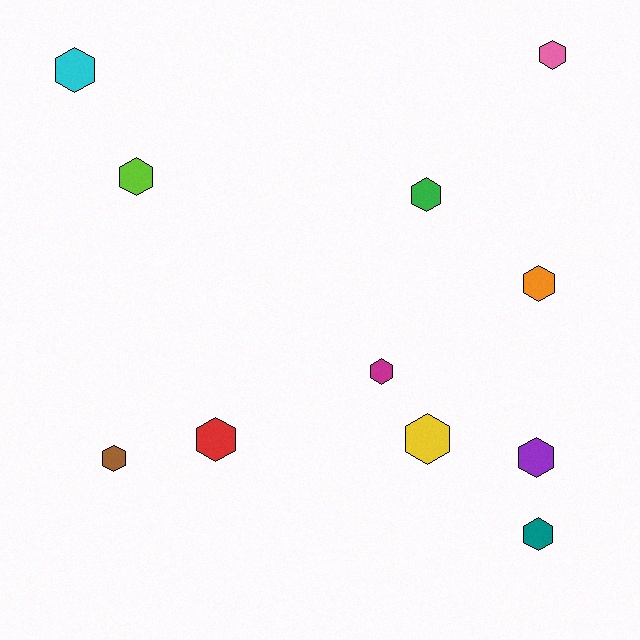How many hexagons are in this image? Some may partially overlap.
There are 11 hexagons.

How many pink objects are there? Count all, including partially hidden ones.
There is 1 pink object.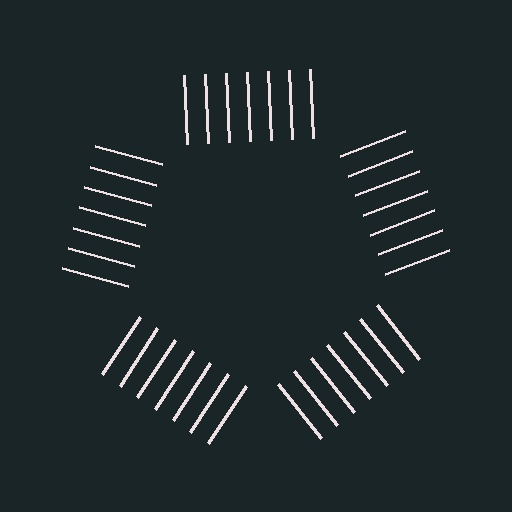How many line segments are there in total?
35 — 7 along each of the 5 edges.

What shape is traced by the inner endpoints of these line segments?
An illusory pentagon — the line segments terminate on its edges but no continuous stroke is drawn.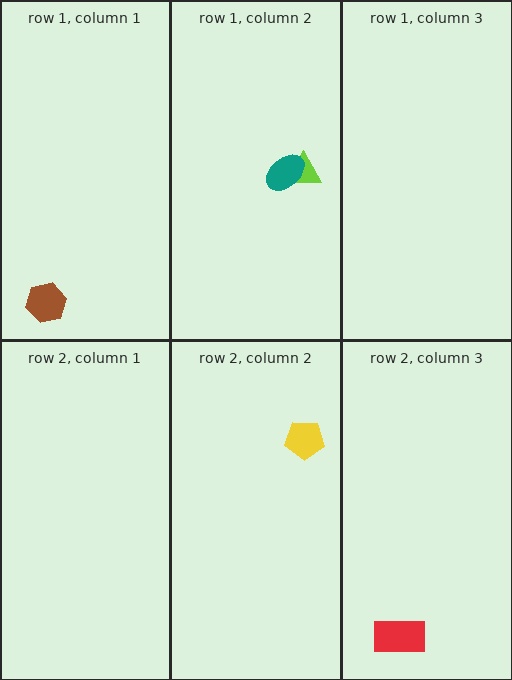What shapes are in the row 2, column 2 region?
The yellow pentagon.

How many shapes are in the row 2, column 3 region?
1.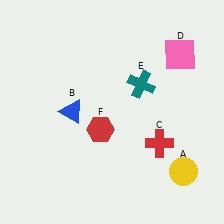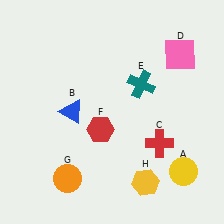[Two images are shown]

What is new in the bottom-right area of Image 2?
A yellow hexagon (H) was added in the bottom-right area of Image 2.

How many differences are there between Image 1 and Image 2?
There are 2 differences between the two images.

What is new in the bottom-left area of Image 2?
An orange circle (G) was added in the bottom-left area of Image 2.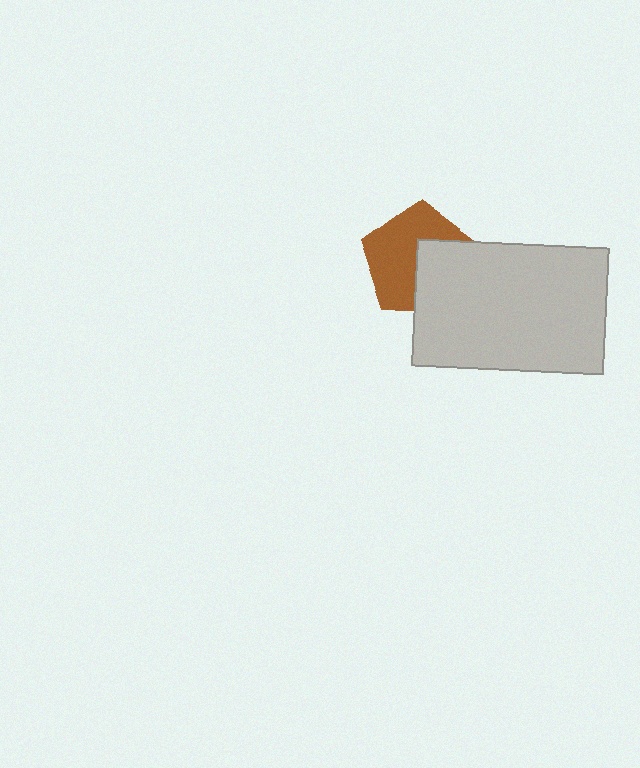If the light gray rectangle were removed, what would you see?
You would see the complete brown pentagon.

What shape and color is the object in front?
The object in front is a light gray rectangle.